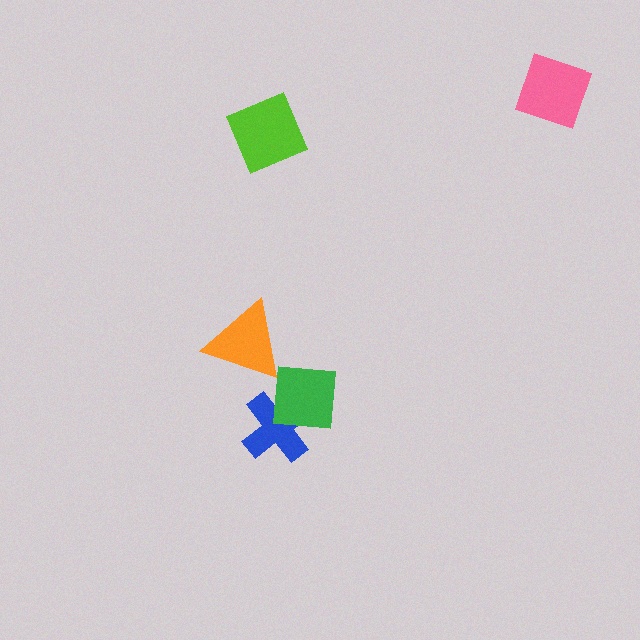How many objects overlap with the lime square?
0 objects overlap with the lime square.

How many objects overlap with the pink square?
0 objects overlap with the pink square.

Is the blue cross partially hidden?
Yes, it is partially covered by another shape.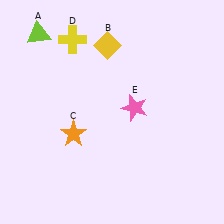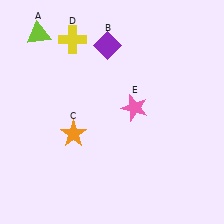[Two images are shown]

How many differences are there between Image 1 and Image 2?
There is 1 difference between the two images.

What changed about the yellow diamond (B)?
In Image 1, B is yellow. In Image 2, it changed to purple.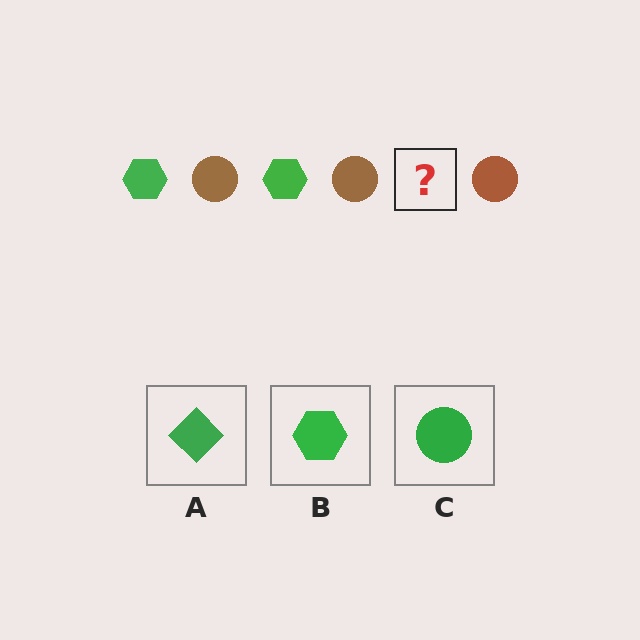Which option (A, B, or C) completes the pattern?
B.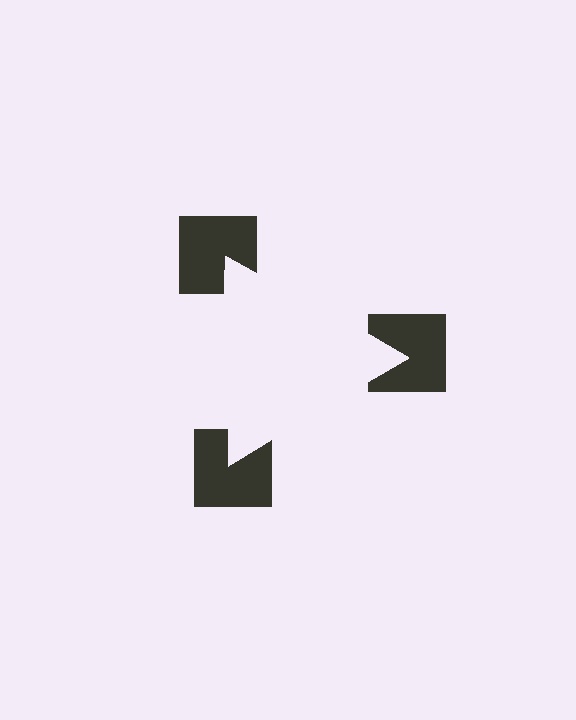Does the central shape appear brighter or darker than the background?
It typically appears slightly brighter than the background, even though no actual brightness change is drawn.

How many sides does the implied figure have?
3 sides.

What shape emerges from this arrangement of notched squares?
An illusory triangle — its edges are inferred from the aligned wedge cuts in the notched squares, not physically drawn.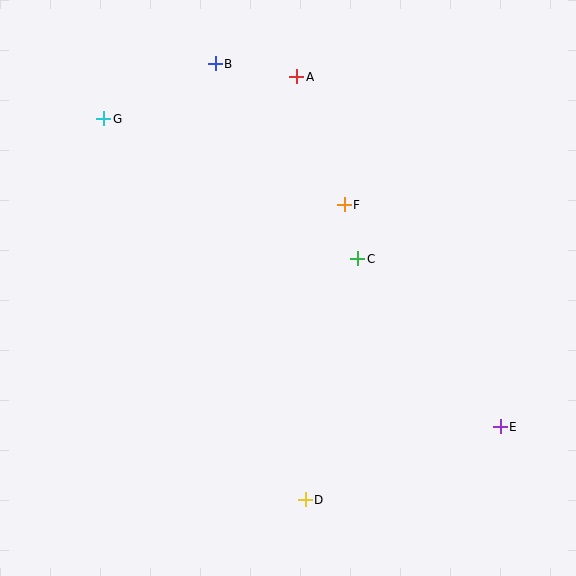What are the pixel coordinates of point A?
Point A is at (297, 77).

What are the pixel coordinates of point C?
Point C is at (358, 259).